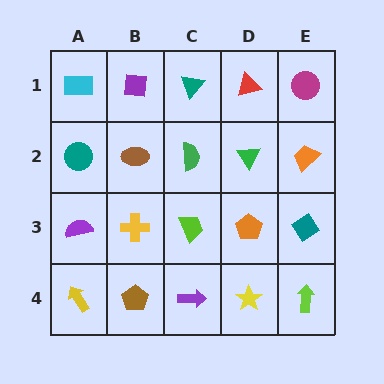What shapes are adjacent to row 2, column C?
A teal triangle (row 1, column C), a lime trapezoid (row 3, column C), a brown ellipse (row 2, column B), a green triangle (row 2, column D).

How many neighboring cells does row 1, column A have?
2.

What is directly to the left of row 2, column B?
A teal circle.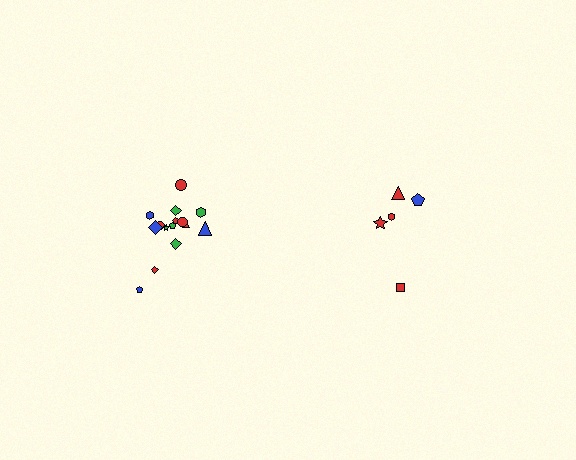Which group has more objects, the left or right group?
The left group.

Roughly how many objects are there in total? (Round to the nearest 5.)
Roughly 20 objects in total.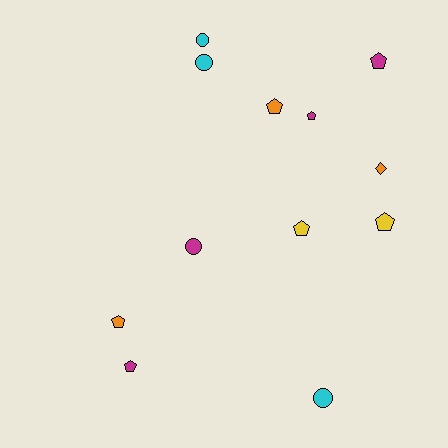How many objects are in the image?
There are 12 objects.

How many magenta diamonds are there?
There are no magenta diamonds.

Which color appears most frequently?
Magenta, with 4 objects.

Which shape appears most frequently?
Pentagon, with 7 objects.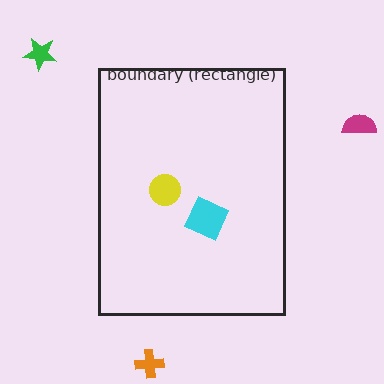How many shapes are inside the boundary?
2 inside, 3 outside.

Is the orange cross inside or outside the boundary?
Outside.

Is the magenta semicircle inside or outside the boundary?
Outside.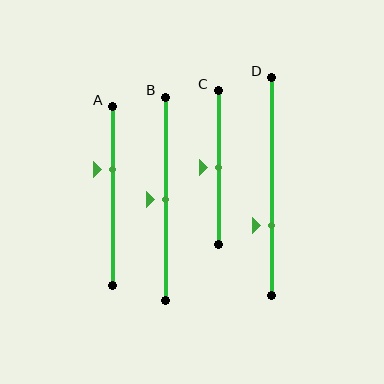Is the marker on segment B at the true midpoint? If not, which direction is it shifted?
Yes, the marker on segment B is at the true midpoint.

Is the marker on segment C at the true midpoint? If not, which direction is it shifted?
Yes, the marker on segment C is at the true midpoint.